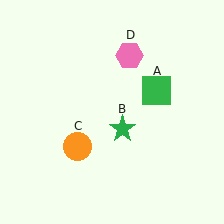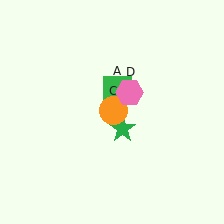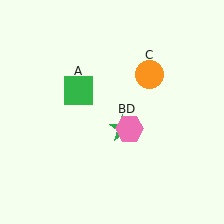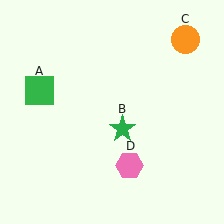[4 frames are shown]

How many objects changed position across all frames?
3 objects changed position: green square (object A), orange circle (object C), pink hexagon (object D).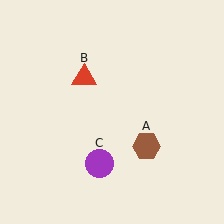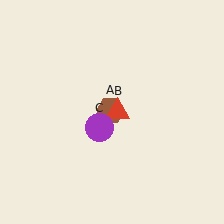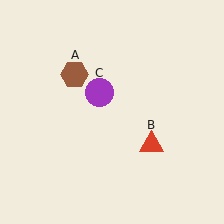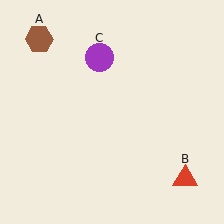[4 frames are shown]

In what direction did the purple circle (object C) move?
The purple circle (object C) moved up.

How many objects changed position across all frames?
3 objects changed position: brown hexagon (object A), red triangle (object B), purple circle (object C).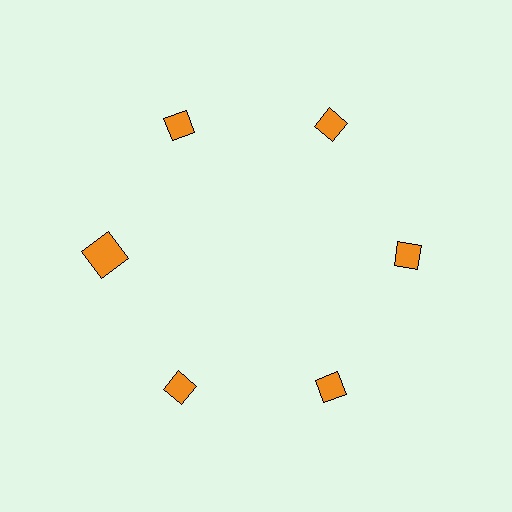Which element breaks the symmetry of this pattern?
The orange square at roughly the 9 o'clock position breaks the symmetry. All other shapes are orange diamonds.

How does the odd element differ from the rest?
It has a different shape: square instead of diamond.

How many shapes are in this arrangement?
There are 6 shapes arranged in a ring pattern.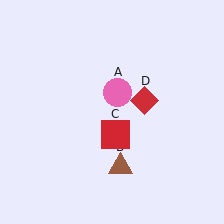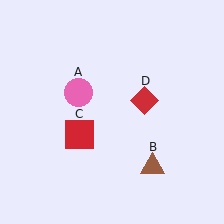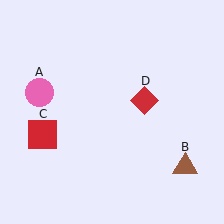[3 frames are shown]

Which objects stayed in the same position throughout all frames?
Red diamond (object D) remained stationary.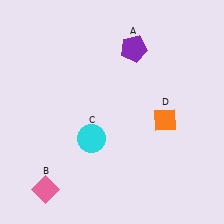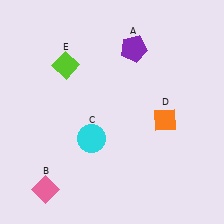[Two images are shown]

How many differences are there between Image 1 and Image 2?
There is 1 difference between the two images.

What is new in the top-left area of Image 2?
A lime diamond (E) was added in the top-left area of Image 2.